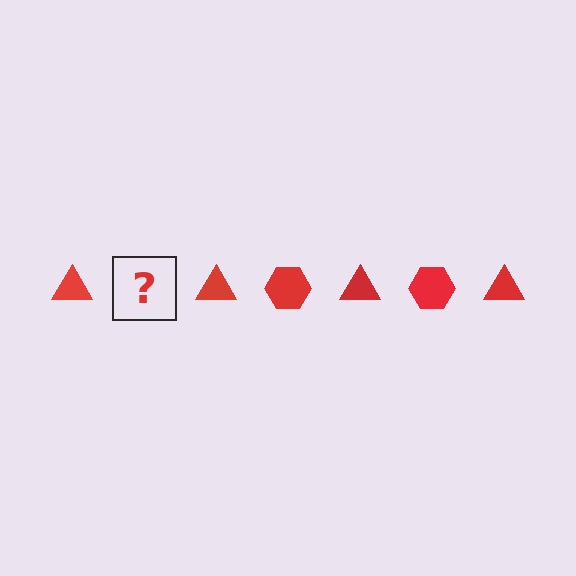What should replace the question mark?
The question mark should be replaced with a red hexagon.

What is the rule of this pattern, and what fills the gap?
The rule is that the pattern cycles through triangle, hexagon shapes in red. The gap should be filled with a red hexagon.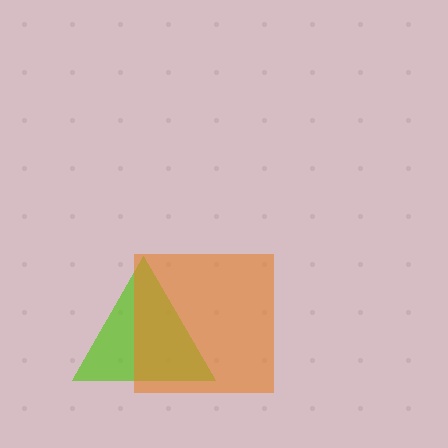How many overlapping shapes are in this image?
There are 2 overlapping shapes in the image.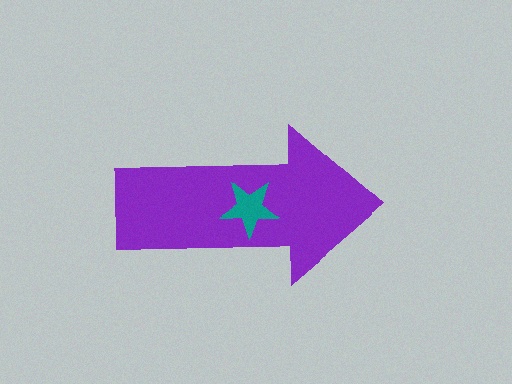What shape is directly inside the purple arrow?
The teal star.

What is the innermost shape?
The teal star.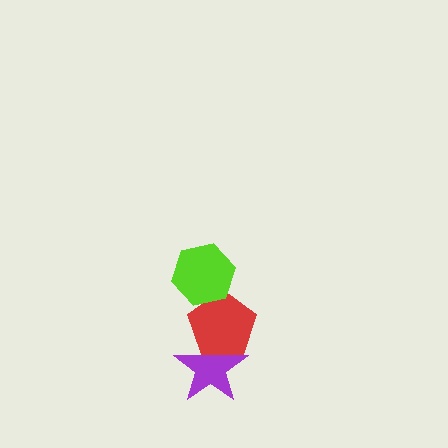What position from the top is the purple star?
The purple star is 3rd from the top.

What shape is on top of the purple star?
The red pentagon is on top of the purple star.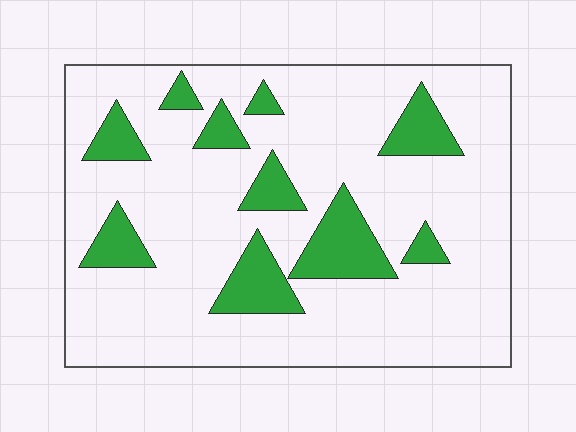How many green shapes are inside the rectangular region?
10.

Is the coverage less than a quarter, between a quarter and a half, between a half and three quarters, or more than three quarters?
Less than a quarter.